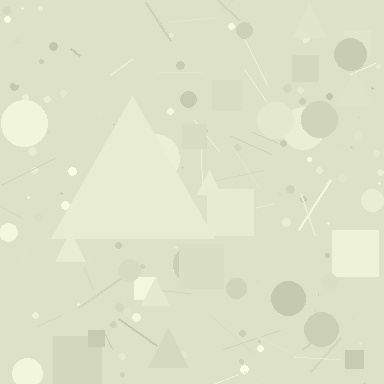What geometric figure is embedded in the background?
A triangle is embedded in the background.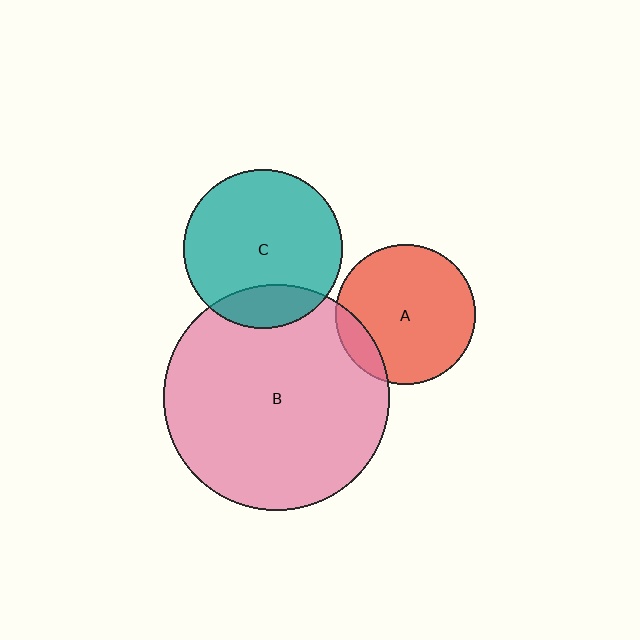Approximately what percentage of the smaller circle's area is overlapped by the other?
Approximately 15%.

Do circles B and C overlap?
Yes.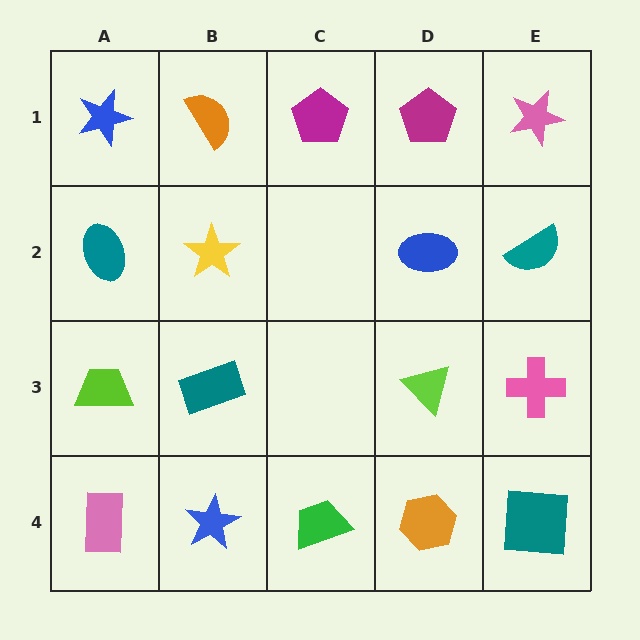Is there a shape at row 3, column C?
No, that cell is empty.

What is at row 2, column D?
A blue ellipse.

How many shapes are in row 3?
4 shapes.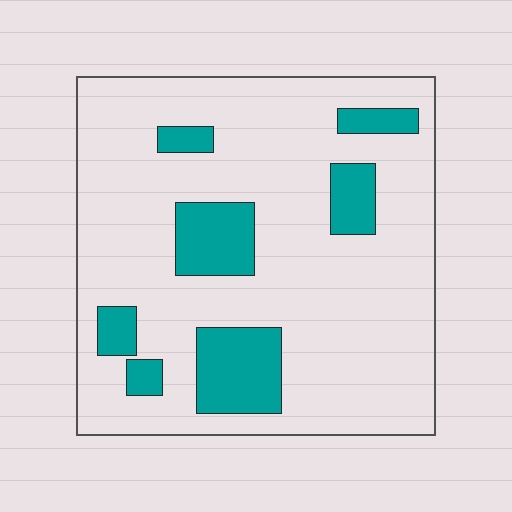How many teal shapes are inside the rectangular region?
7.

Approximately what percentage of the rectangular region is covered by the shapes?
Approximately 20%.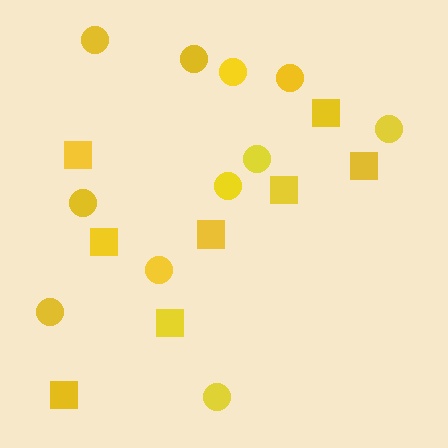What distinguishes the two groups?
There are 2 groups: one group of squares (8) and one group of circles (11).